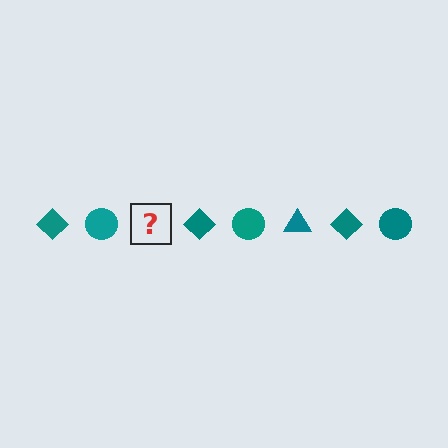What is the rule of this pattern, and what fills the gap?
The rule is that the pattern cycles through diamond, circle, triangle shapes in teal. The gap should be filled with a teal triangle.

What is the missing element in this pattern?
The missing element is a teal triangle.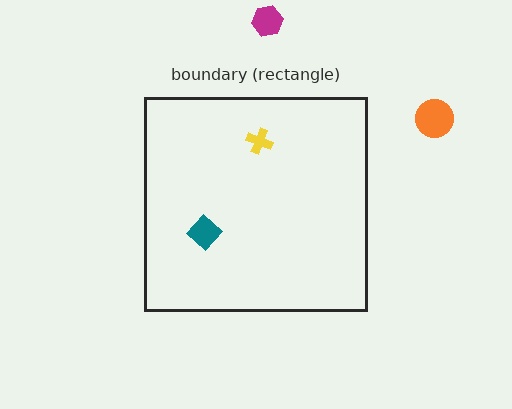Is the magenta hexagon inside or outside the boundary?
Outside.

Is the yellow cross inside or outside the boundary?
Inside.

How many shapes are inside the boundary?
2 inside, 2 outside.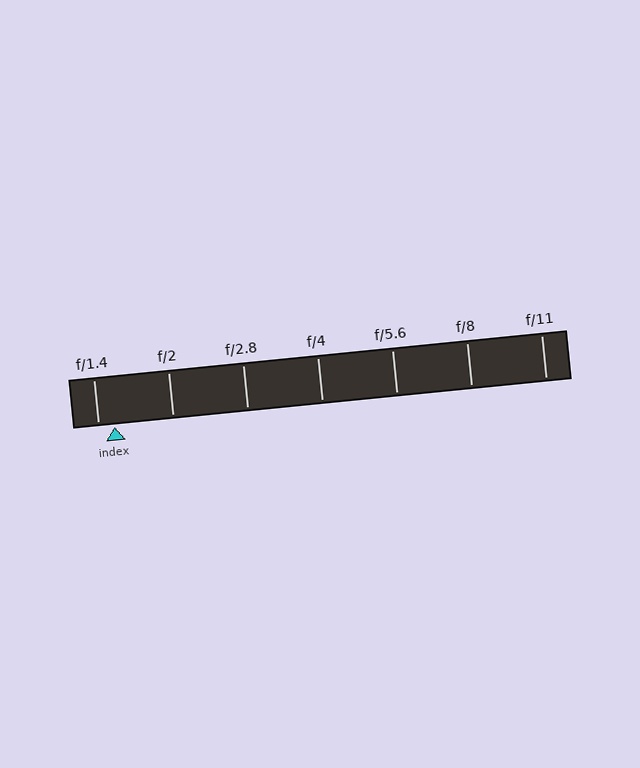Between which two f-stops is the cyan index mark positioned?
The index mark is between f/1.4 and f/2.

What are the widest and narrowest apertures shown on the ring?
The widest aperture shown is f/1.4 and the narrowest is f/11.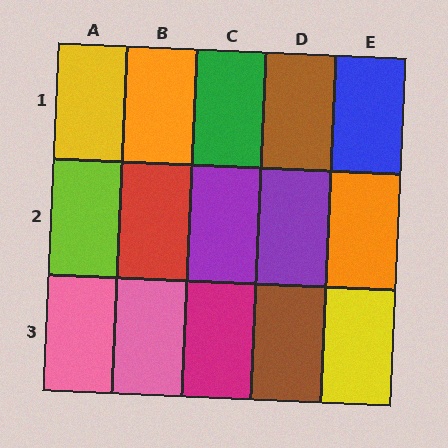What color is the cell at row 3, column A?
Pink.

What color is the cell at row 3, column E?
Yellow.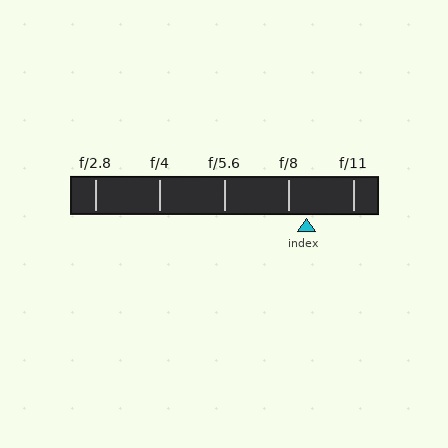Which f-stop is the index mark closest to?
The index mark is closest to f/8.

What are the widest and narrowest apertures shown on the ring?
The widest aperture shown is f/2.8 and the narrowest is f/11.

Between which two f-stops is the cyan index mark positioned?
The index mark is between f/8 and f/11.